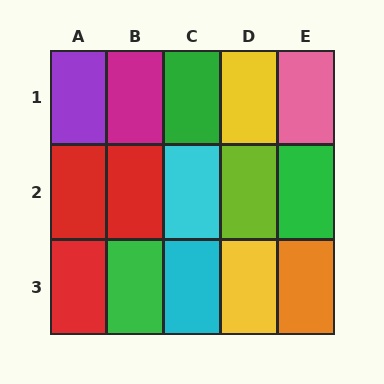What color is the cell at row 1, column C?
Green.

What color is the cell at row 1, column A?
Purple.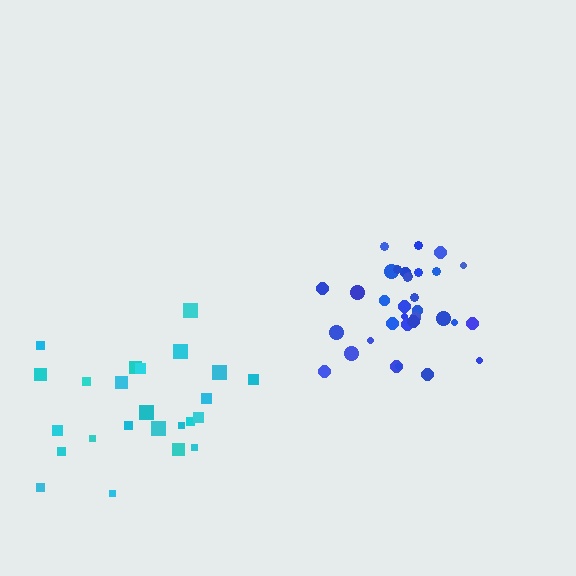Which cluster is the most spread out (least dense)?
Cyan.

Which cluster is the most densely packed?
Blue.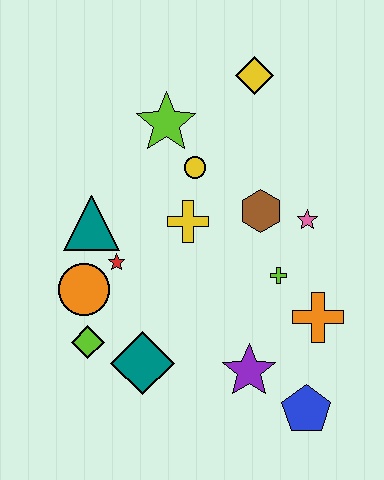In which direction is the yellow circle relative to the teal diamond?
The yellow circle is above the teal diamond.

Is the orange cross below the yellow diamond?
Yes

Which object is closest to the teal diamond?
The lime diamond is closest to the teal diamond.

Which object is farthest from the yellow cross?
The blue pentagon is farthest from the yellow cross.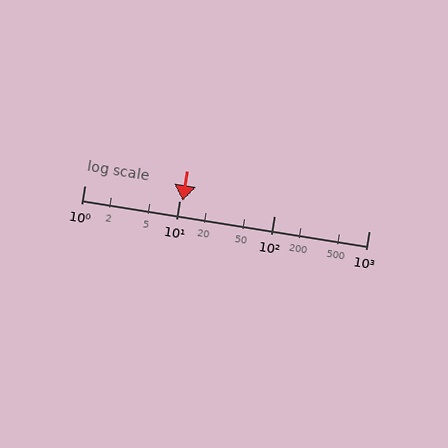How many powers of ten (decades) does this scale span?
The scale spans 3 decades, from 1 to 1000.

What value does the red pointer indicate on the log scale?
The pointer indicates approximately 11.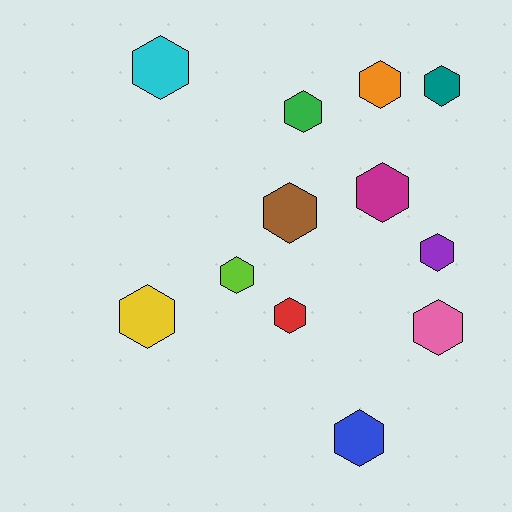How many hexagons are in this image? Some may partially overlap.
There are 12 hexagons.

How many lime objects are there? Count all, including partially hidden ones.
There is 1 lime object.